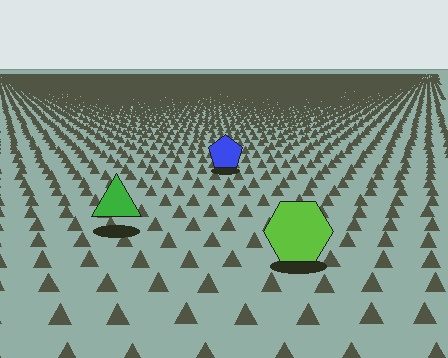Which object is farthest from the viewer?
The blue pentagon is farthest from the viewer. It appears smaller and the ground texture around it is denser.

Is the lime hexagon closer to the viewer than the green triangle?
Yes. The lime hexagon is closer — you can tell from the texture gradient: the ground texture is coarser near it.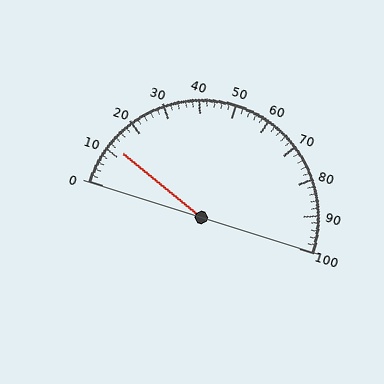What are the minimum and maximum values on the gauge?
The gauge ranges from 0 to 100.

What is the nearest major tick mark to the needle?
The nearest major tick mark is 10.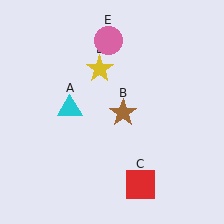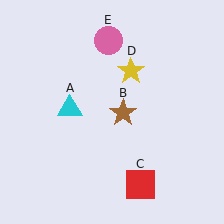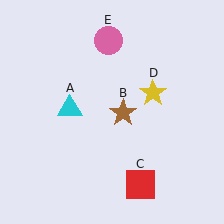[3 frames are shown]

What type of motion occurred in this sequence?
The yellow star (object D) rotated clockwise around the center of the scene.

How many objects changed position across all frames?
1 object changed position: yellow star (object D).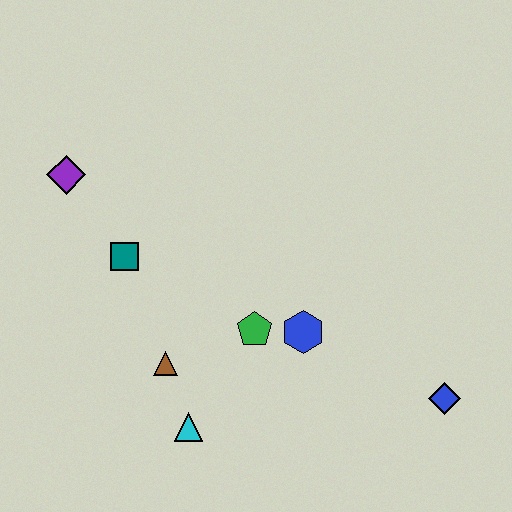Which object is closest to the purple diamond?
The teal square is closest to the purple diamond.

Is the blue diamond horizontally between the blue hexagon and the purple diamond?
No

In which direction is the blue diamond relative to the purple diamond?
The blue diamond is to the right of the purple diamond.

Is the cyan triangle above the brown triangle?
No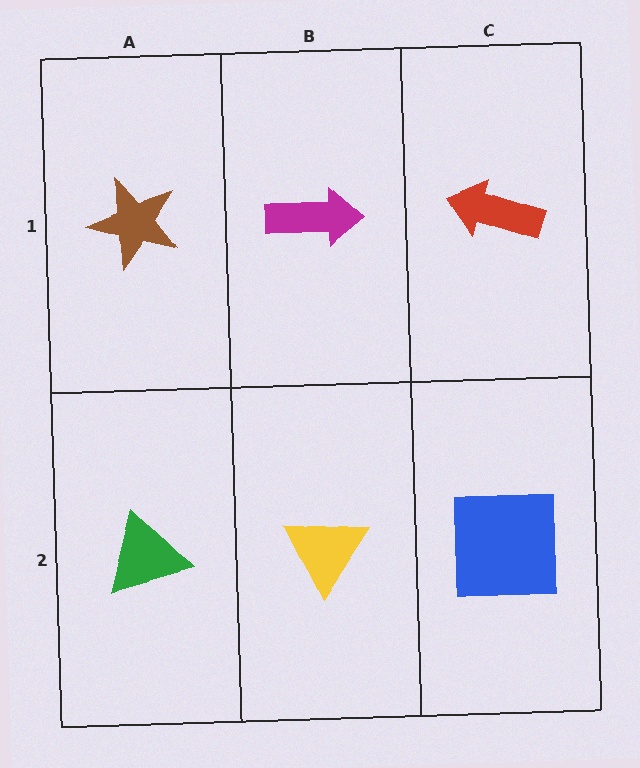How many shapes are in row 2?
3 shapes.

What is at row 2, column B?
A yellow triangle.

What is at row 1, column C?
A red arrow.